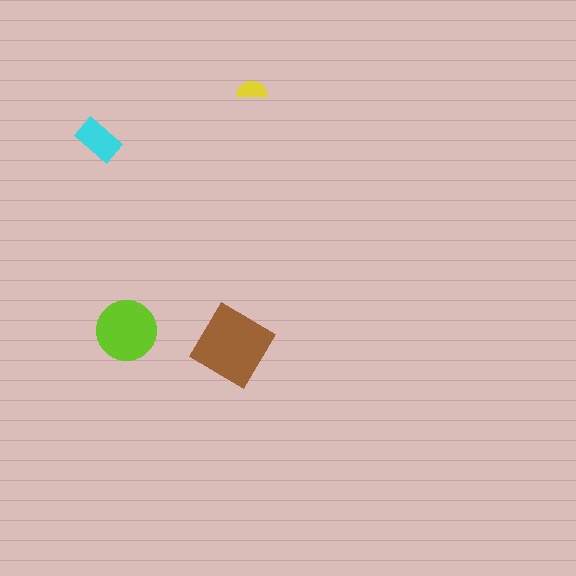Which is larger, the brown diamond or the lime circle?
The brown diamond.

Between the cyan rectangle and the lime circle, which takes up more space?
The lime circle.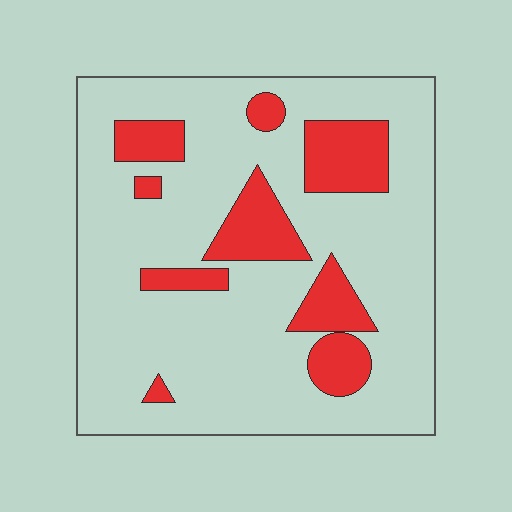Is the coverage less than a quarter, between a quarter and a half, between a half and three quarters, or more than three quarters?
Less than a quarter.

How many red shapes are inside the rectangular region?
9.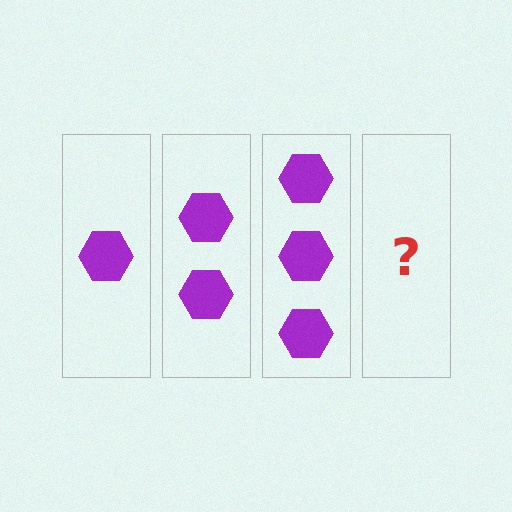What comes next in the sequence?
The next element should be 4 hexagons.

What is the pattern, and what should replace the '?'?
The pattern is that each step adds one more hexagon. The '?' should be 4 hexagons.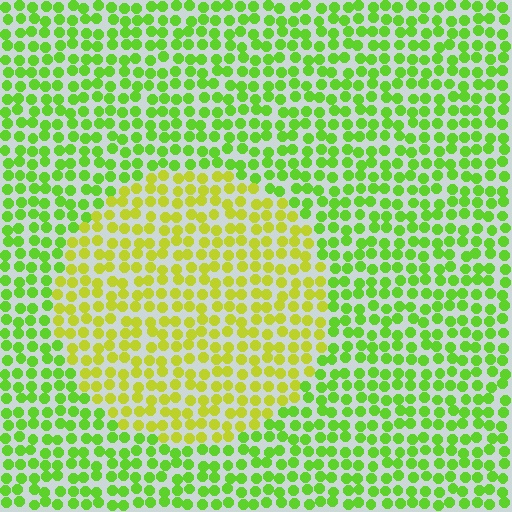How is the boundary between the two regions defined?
The boundary is defined purely by a slight shift in hue (about 34 degrees). Spacing, size, and orientation are identical on both sides.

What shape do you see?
I see a circle.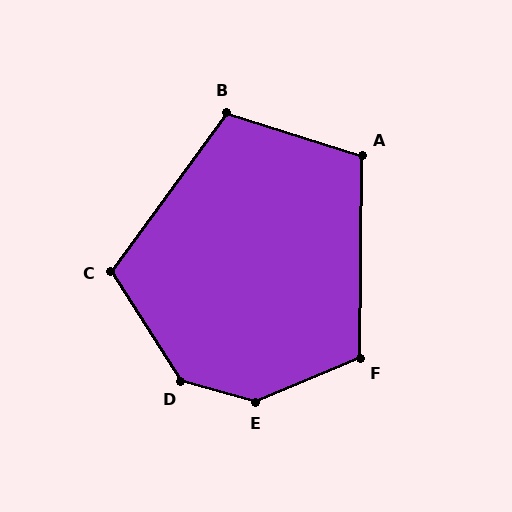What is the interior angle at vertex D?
Approximately 138 degrees (obtuse).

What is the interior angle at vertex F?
Approximately 113 degrees (obtuse).